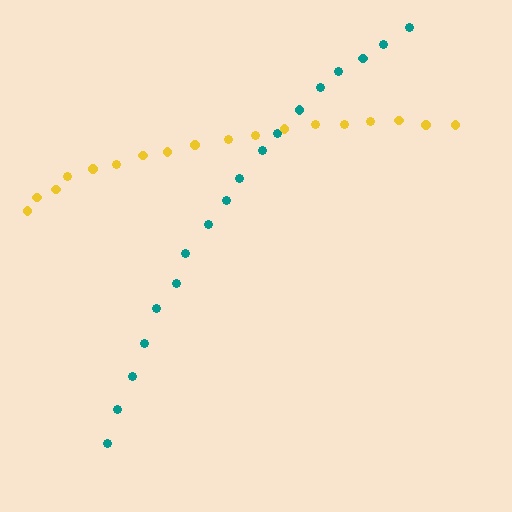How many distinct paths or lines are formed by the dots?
There are 2 distinct paths.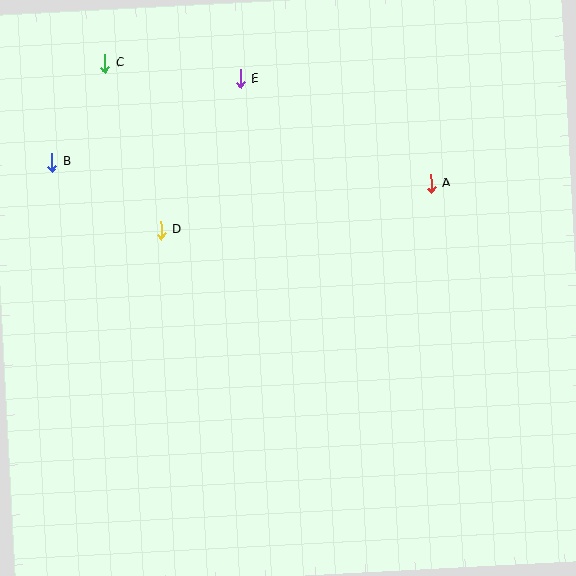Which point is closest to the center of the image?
Point D at (161, 230) is closest to the center.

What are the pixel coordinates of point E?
Point E is at (240, 79).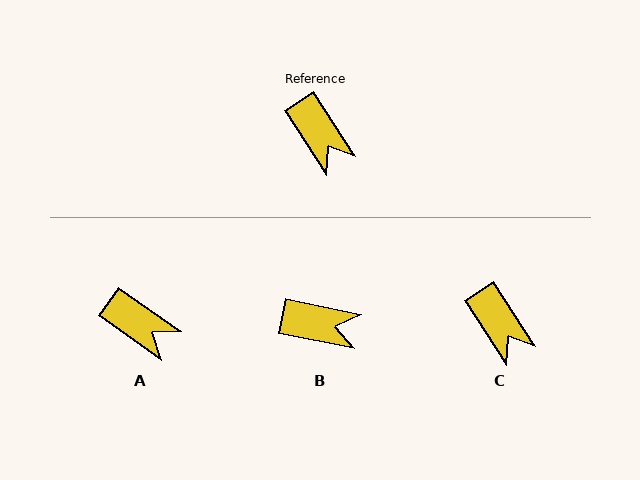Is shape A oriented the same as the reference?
No, it is off by about 22 degrees.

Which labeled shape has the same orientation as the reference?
C.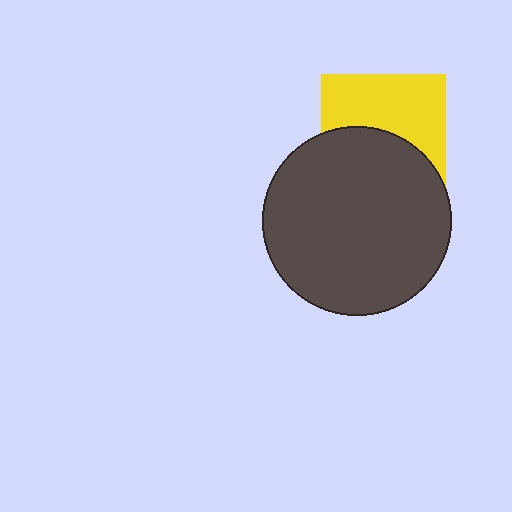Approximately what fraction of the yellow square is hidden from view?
Roughly 48% of the yellow square is hidden behind the dark gray circle.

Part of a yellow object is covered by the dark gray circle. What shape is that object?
It is a square.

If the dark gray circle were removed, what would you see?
You would see the complete yellow square.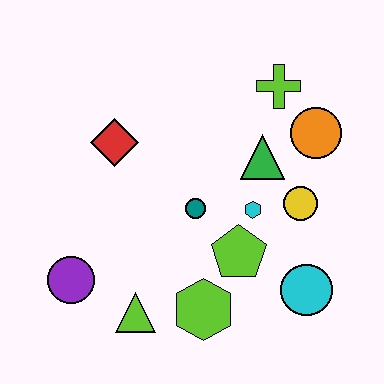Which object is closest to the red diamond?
The teal circle is closest to the red diamond.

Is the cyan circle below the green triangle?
Yes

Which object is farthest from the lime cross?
The purple circle is farthest from the lime cross.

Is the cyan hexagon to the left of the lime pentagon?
No